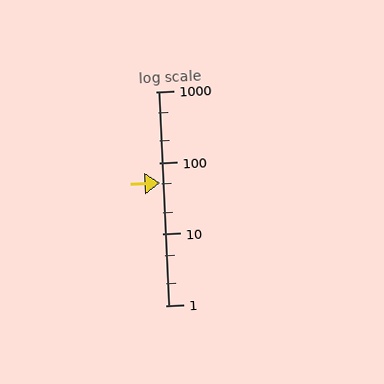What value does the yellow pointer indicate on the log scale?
The pointer indicates approximately 53.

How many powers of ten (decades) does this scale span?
The scale spans 3 decades, from 1 to 1000.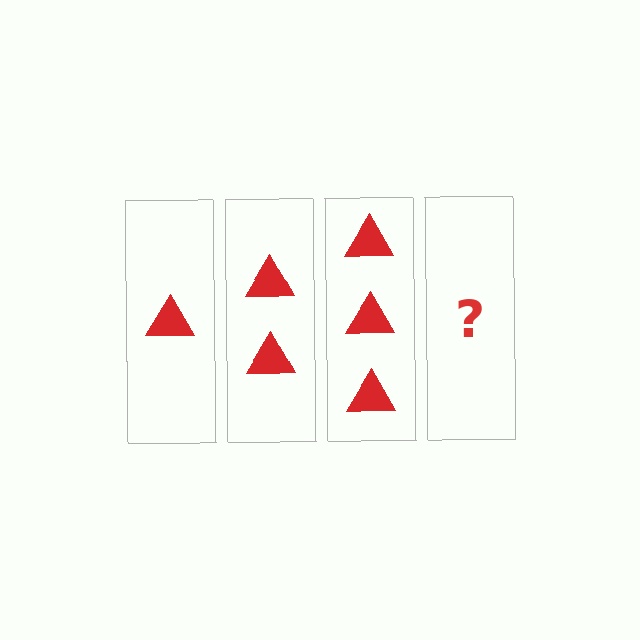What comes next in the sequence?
The next element should be 4 triangles.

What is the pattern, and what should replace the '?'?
The pattern is that each step adds one more triangle. The '?' should be 4 triangles.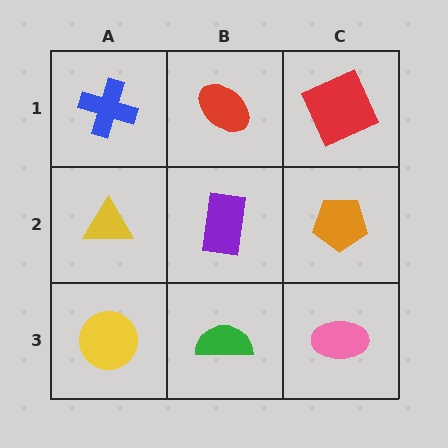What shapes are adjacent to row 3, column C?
An orange pentagon (row 2, column C), a green semicircle (row 3, column B).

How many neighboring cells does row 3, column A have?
2.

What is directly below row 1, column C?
An orange pentagon.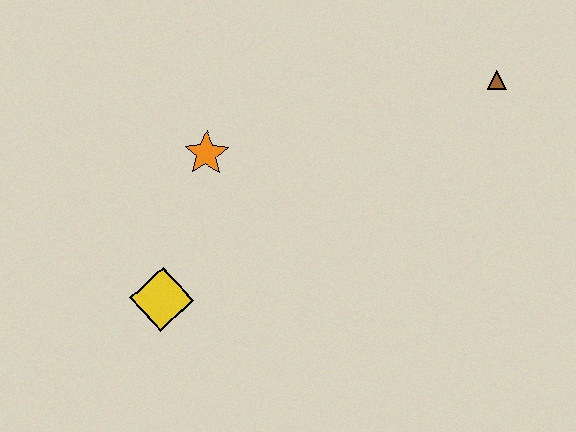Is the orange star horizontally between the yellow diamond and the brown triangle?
Yes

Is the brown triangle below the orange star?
No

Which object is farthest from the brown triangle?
The yellow diamond is farthest from the brown triangle.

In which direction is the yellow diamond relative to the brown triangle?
The yellow diamond is to the left of the brown triangle.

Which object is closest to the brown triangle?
The orange star is closest to the brown triangle.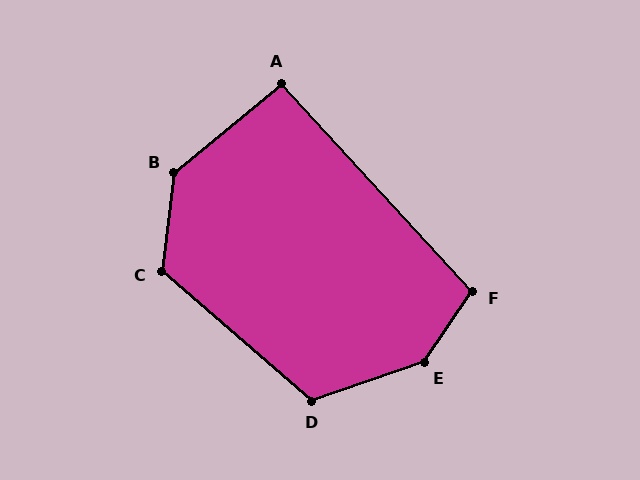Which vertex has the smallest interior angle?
A, at approximately 93 degrees.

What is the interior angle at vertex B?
Approximately 136 degrees (obtuse).